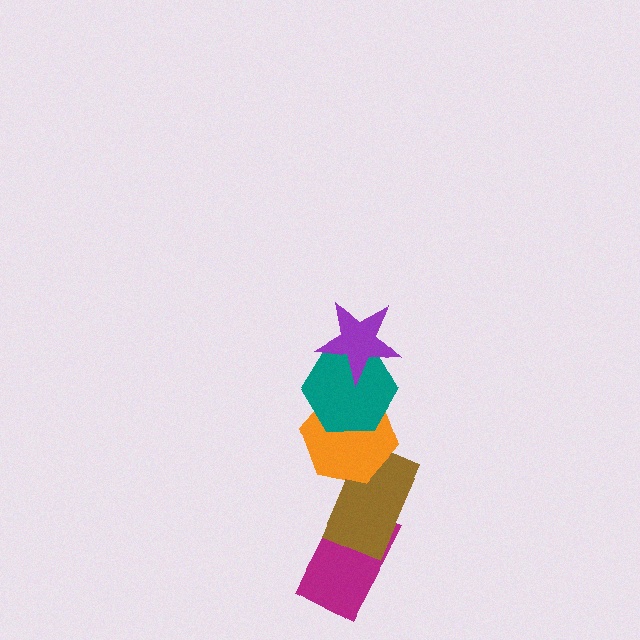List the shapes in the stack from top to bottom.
From top to bottom: the purple star, the teal hexagon, the orange hexagon, the brown rectangle, the magenta rectangle.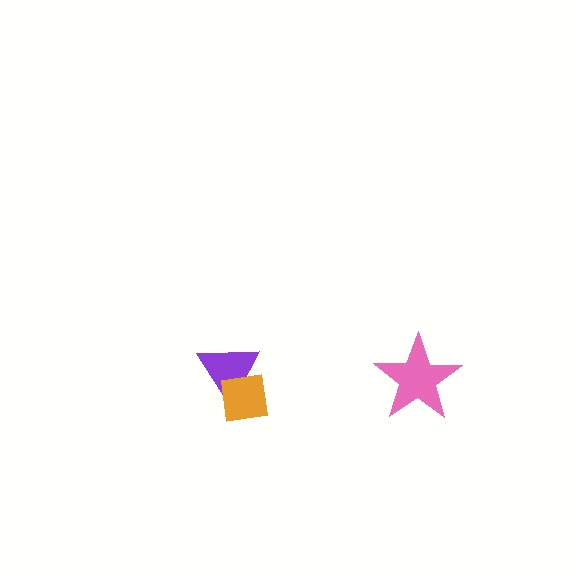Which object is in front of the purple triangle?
The orange square is in front of the purple triangle.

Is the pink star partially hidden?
No, no other shape covers it.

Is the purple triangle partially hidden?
Yes, it is partially covered by another shape.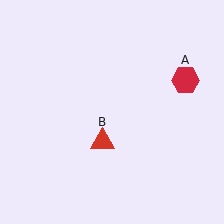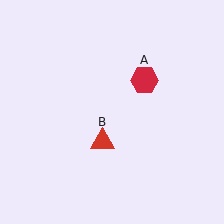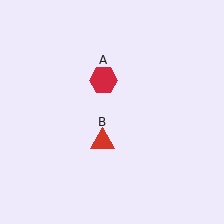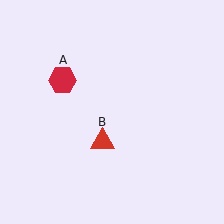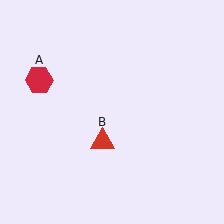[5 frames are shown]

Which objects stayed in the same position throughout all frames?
Red triangle (object B) remained stationary.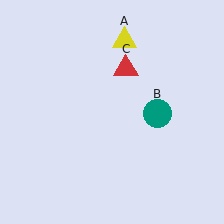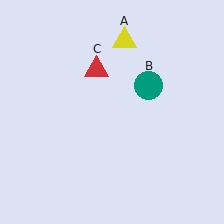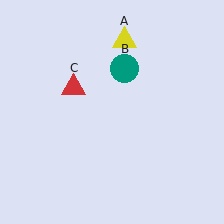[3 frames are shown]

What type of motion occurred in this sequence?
The teal circle (object B), red triangle (object C) rotated counterclockwise around the center of the scene.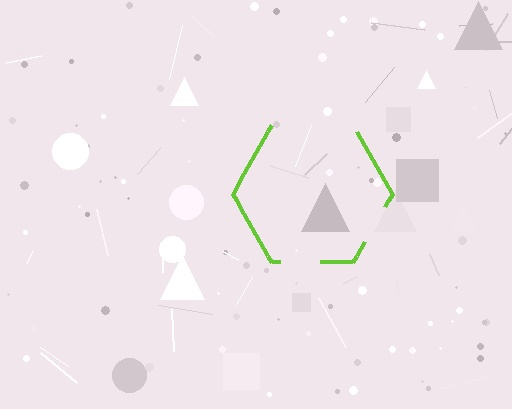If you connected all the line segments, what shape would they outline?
They would outline a hexagon.